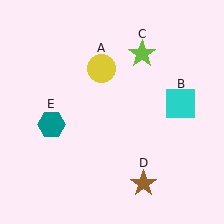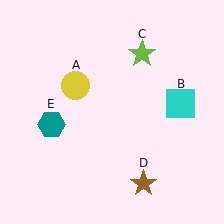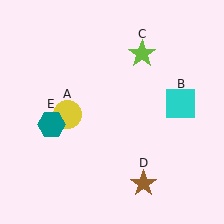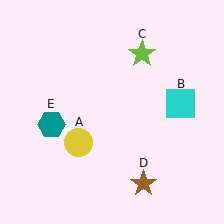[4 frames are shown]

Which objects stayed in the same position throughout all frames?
Cyan square (object B) and lime star (object C) and brown star (object D) and teal hexagon (object E) remained stationary.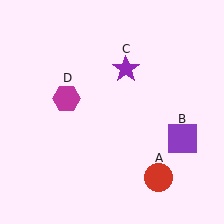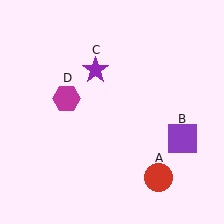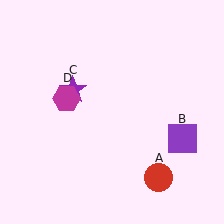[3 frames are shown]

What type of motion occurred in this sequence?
The purple star (object C) rotated counterclockwise around the center of the scene.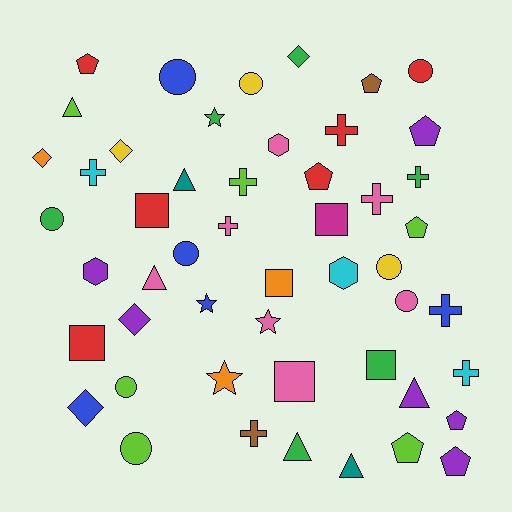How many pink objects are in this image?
There are 7 pink objects.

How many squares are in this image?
There are 6 squares.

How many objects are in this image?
There are 50 objects.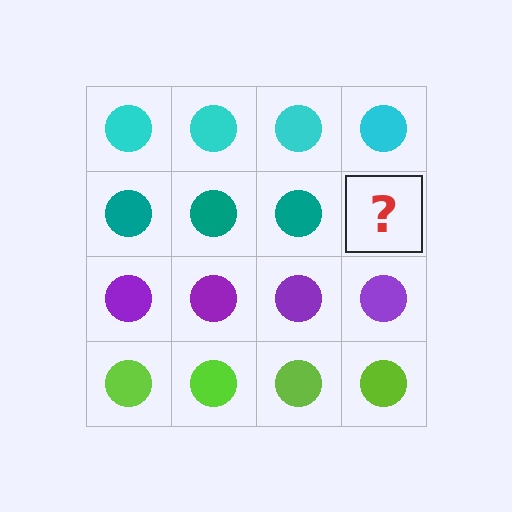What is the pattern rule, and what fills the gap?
The rule is that each row has a consistent color. The gap should be filled with a teal circle.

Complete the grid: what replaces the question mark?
The question mark should be replaced with a teal circle.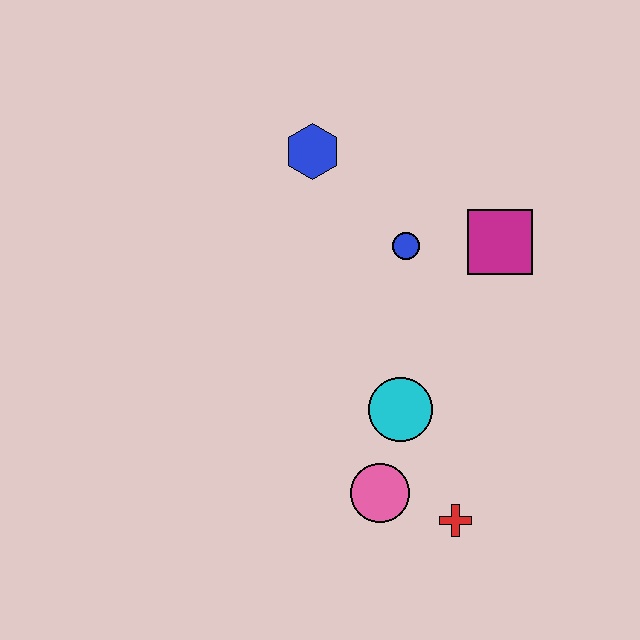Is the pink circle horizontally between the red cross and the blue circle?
No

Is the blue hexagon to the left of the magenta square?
Yes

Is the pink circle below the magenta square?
Yes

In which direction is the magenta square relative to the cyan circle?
The magenta square is above the cyan circle.